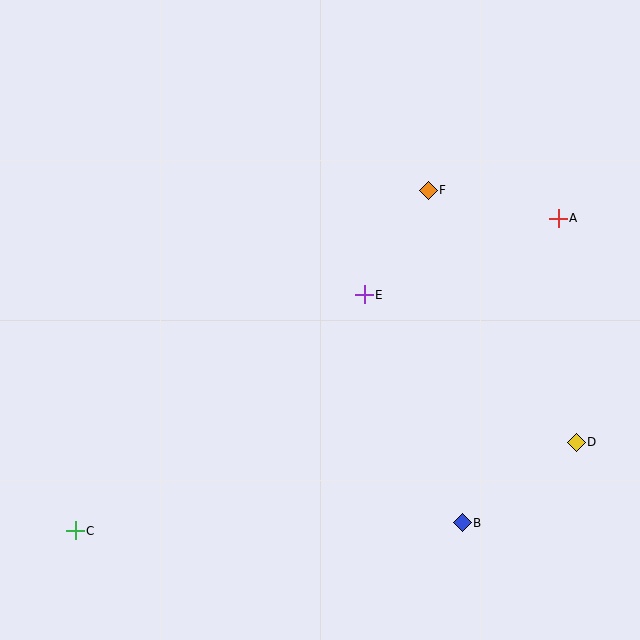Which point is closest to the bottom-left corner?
Point C is closest to the bottom-left corner.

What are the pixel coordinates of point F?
Point F is at (428, 191).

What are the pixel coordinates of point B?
Point B is at (462, 523).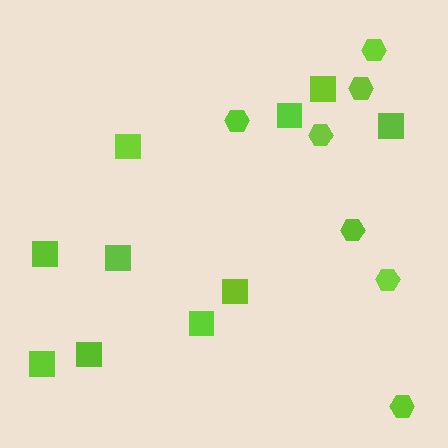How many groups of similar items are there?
There are 2 groups: one group of hexagons (7) and one group of squares (10).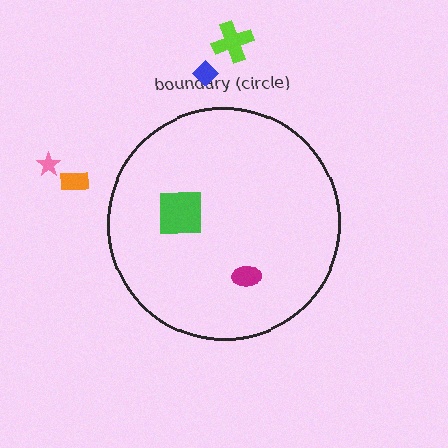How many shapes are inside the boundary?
2 inside, 4 outside.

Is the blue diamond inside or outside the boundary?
Outside.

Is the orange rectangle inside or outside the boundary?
Outside.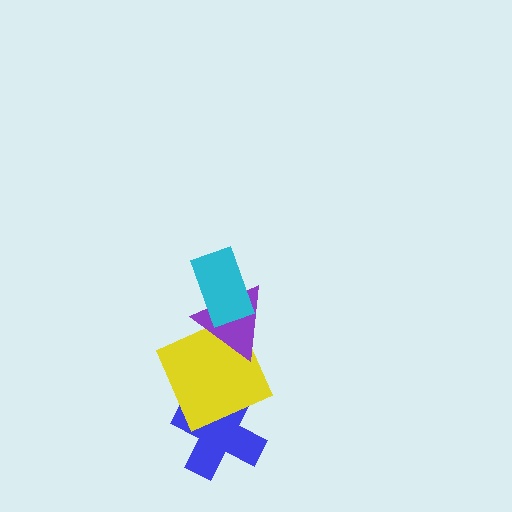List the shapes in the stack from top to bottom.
From top to bottom: the cyan rectangle, the purple triangle, the yellow square, the blue cross.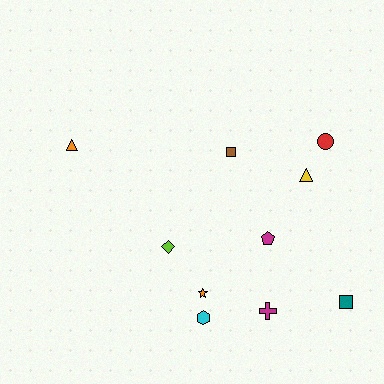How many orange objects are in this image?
There are 2 orange objects.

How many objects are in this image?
There are 10 objects.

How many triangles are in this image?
There are 2 triangles.